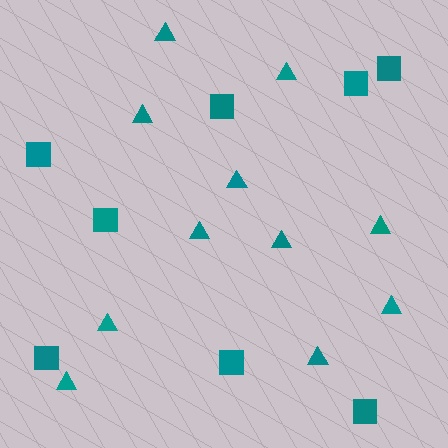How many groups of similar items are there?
There are 2 groups: one group of squares (8) and one group of triangles (11).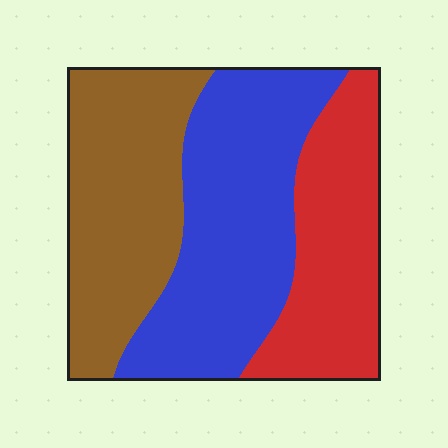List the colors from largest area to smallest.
From largest to smallest: blue, brown, red.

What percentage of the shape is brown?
Brown takes up about one third (1/3) of the shape.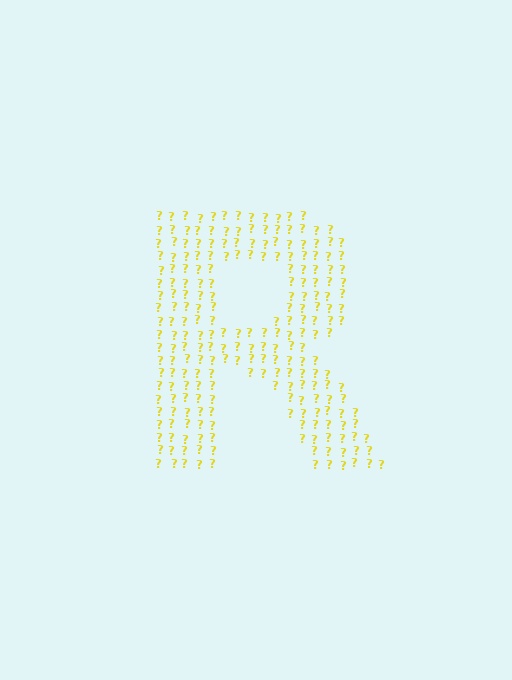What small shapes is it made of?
It is made of small question marks.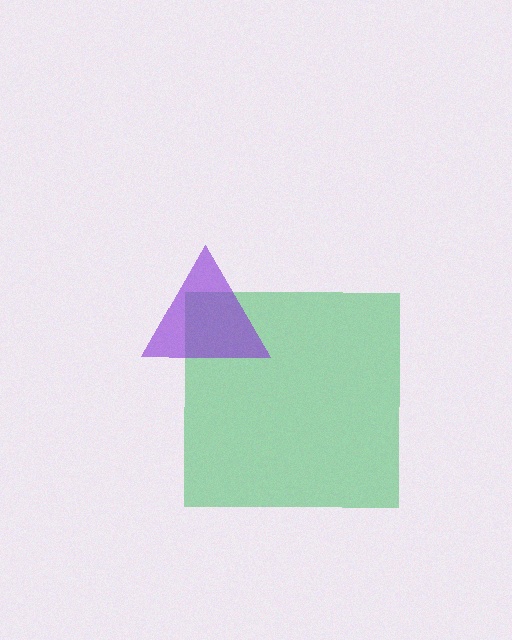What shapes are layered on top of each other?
The layered shapes are: a green square, a purple triangle.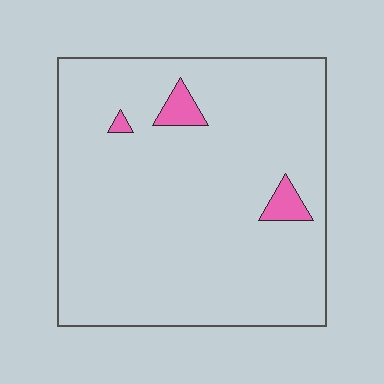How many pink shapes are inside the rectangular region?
3.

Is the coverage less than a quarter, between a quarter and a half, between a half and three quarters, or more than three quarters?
Less than a quarter.